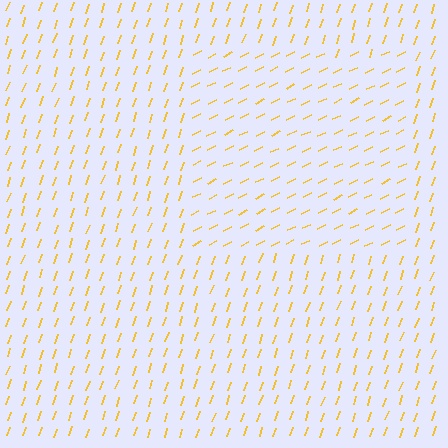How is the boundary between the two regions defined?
The boundary is defined purely by a change in line orientation (approximately 45 degrees difference). All lines are the same color and thickness.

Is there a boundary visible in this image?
Yes, there is a texture boundary formed by a change in line orientation.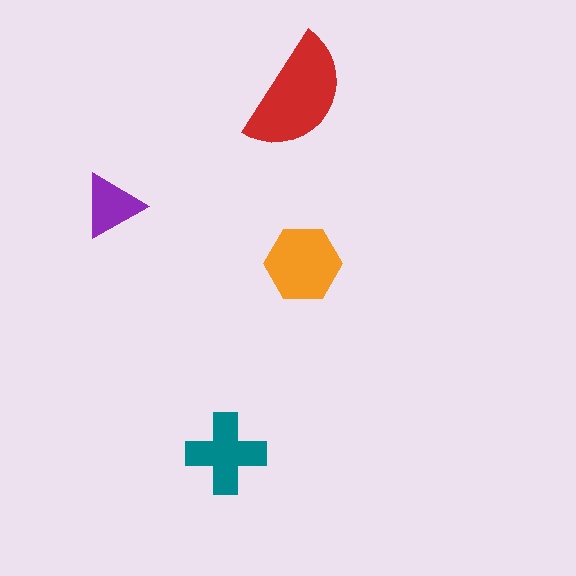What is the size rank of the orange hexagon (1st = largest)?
2nd.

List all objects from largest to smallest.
The red semicircle, the orange hexagon, the teal cross, the purple triangle.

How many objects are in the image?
There are 4 objects in the image.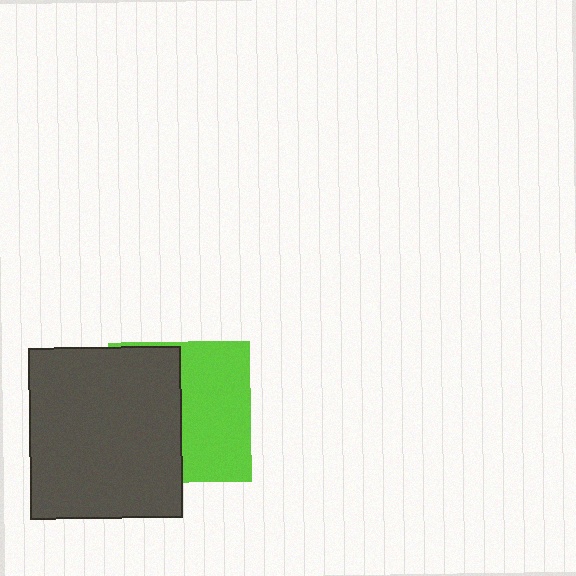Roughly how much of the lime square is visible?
About half of it is visible (roughly 51%).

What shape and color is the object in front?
The object in front is a dark gray rectangle.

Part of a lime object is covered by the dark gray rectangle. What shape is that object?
It is a square.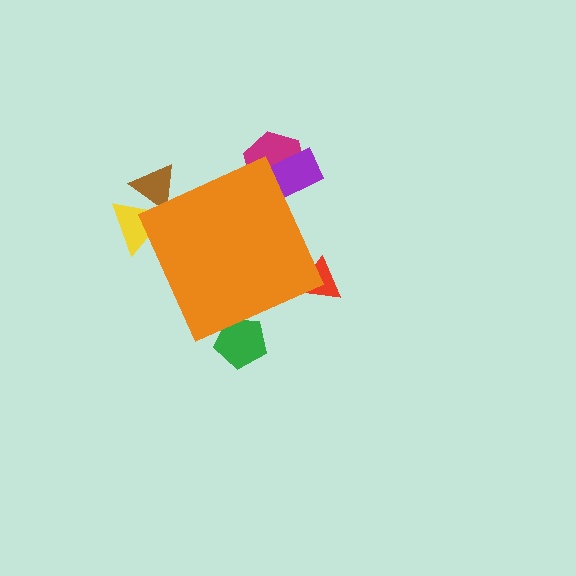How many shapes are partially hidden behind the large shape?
6 shapes are partially hidden.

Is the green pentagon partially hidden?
Yes, the green pentagon is partially hidden behind the orange diamond.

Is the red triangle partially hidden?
Yes, the red triangle is partially hidden behind the orange diamond.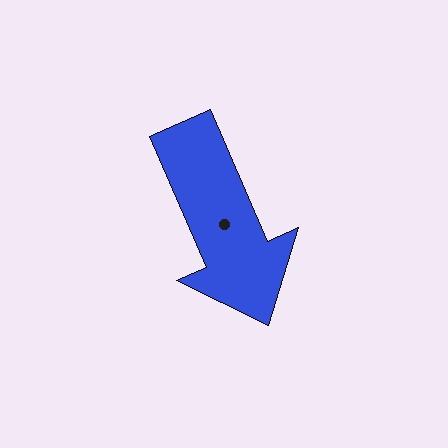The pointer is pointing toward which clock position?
Roughly 5 o'clock.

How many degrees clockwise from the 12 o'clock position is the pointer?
Approximately 156 degrees.